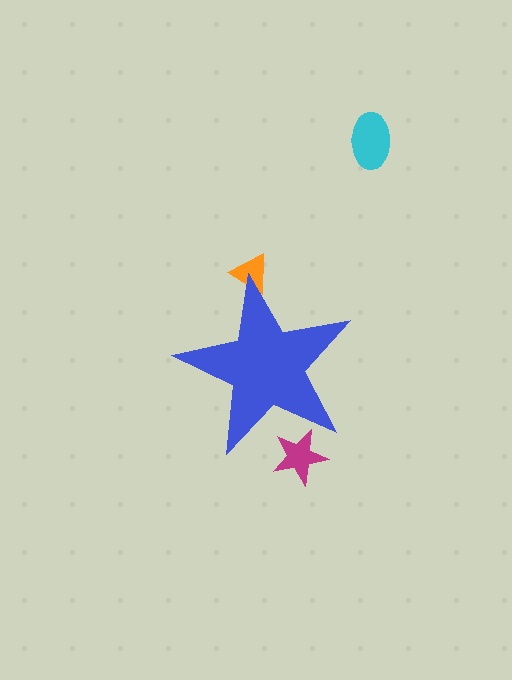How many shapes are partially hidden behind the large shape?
2 shapes are partially hidden.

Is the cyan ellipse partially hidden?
No, the cyan ellipse is fully visible.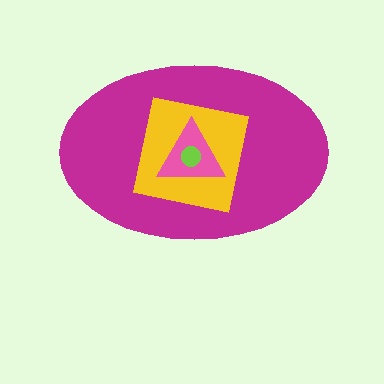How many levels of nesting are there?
4.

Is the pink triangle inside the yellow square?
Yes.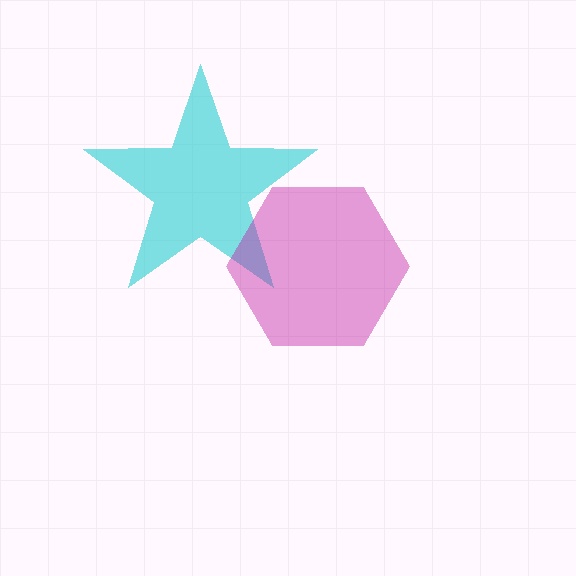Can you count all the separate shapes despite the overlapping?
Yes, there are 2 separate shapes.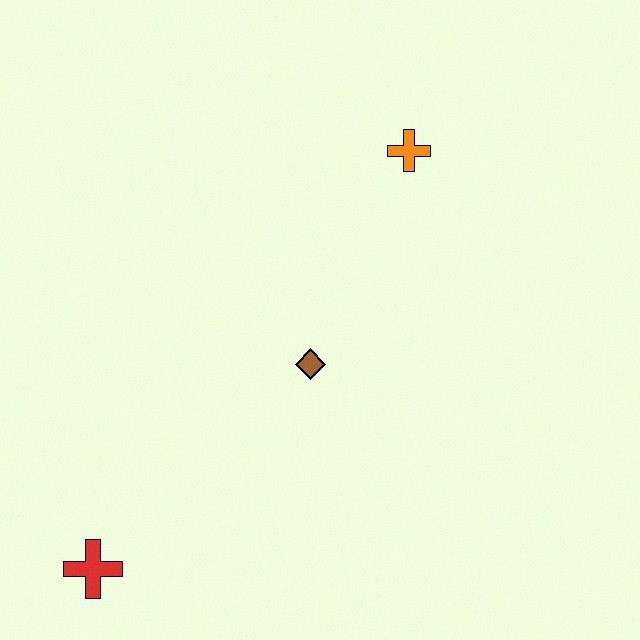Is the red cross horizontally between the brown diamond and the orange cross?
No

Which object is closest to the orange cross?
The brown diamond is closest to the orange cross.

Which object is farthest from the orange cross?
The red cross is farthest from the orange cross.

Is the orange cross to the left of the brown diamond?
No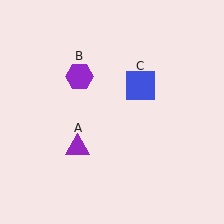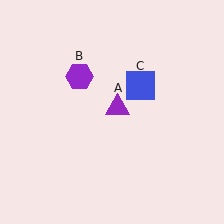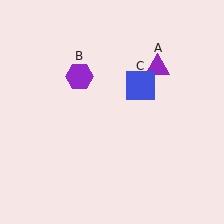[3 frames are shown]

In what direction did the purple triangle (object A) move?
The purple triangle (object A) moved up and to the right.